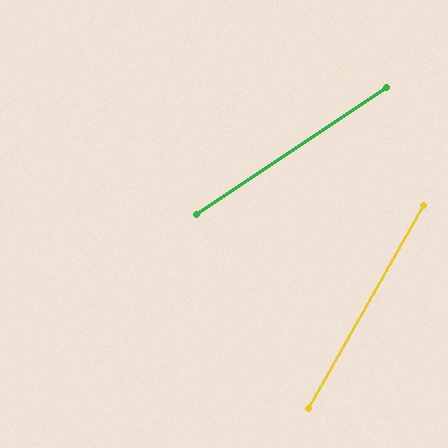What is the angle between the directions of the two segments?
Approximately 27 degrees.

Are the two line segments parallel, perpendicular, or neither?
Neither parallel nor perpendicular — they differ by about 27°.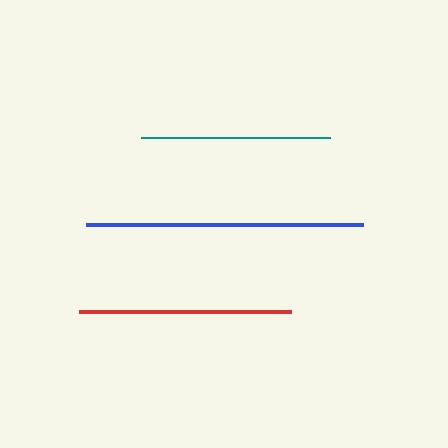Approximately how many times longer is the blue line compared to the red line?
The blue line is approximately 1.3 times the length of the red line.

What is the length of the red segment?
The red segment is approximately 212 pixels long.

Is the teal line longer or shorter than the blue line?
The blue line is longer than the teal line.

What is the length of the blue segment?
The blue segment is approximately 276 pixels long.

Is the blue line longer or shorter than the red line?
The blue line is longer than the red line.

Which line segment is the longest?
The blue line is the longest at approximately 276 pixels.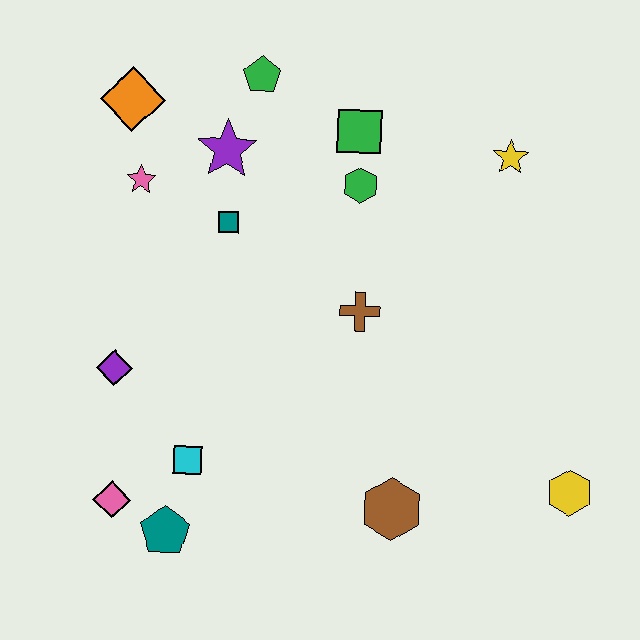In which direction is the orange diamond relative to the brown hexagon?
The orange diamond is above the brown hexagon.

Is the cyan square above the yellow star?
No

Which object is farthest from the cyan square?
The yellow star is farthest from the cyan square.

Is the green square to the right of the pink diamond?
Yes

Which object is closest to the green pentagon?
The purple star is closest to the green pentagon.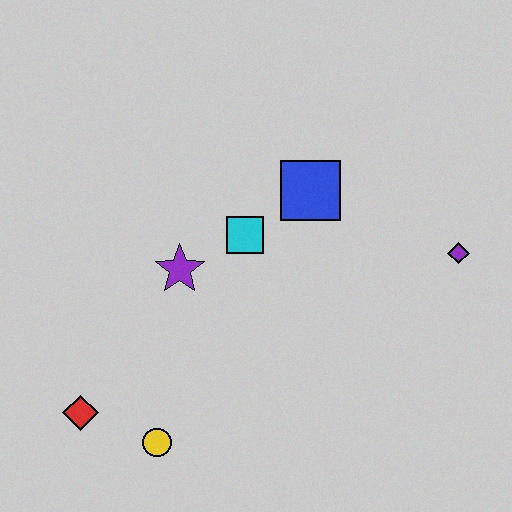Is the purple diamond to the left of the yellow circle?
No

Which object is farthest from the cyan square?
The red diamond is farthest from the cyan square.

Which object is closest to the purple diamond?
The blue square is closest to the purple diamond.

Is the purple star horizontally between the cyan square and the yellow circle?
Yes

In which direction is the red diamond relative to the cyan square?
The red diamond is below the cyan square.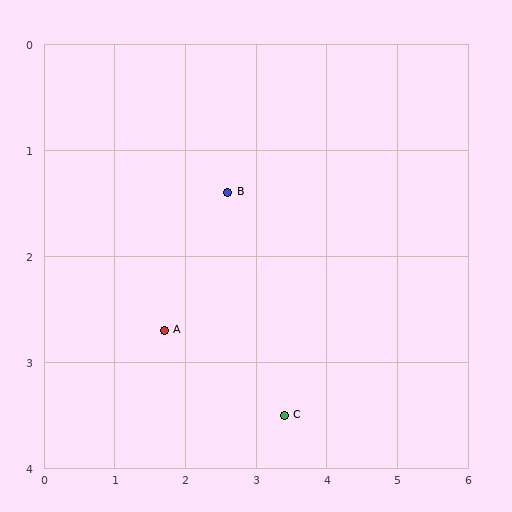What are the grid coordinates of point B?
Point B is at approximately (2.6, 1.4).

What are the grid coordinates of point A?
Point A is at approximately (1.7, 2.7).